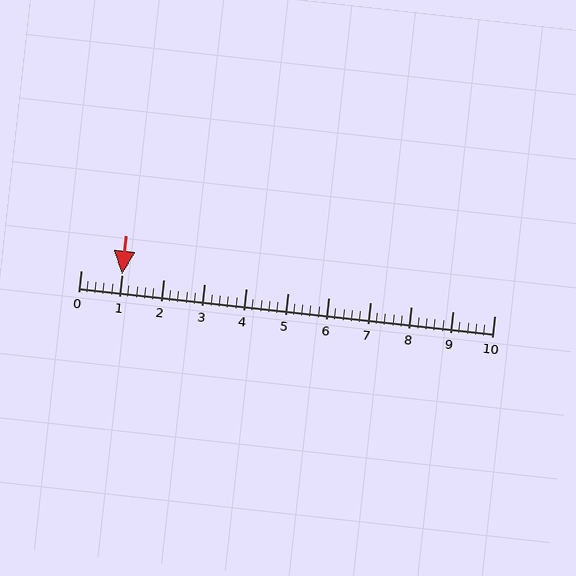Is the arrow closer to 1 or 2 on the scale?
The arrow is closer to 1.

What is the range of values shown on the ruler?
The ruler shows values from 0 to 10.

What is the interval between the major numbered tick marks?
The major tick marks are spaced 1 units apart.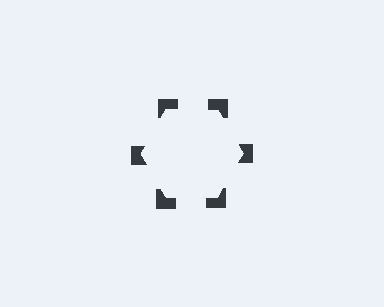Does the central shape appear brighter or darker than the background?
It typically appears slightly brighter than the background, even though no actual brightness change is drawn.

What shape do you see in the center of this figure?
An illusory hexagon — its edges are inferred from the aligned wedge cuts in the notched squares, not physically drawn.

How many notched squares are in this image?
There are 6 — one at each vertex of the illusory hexagon.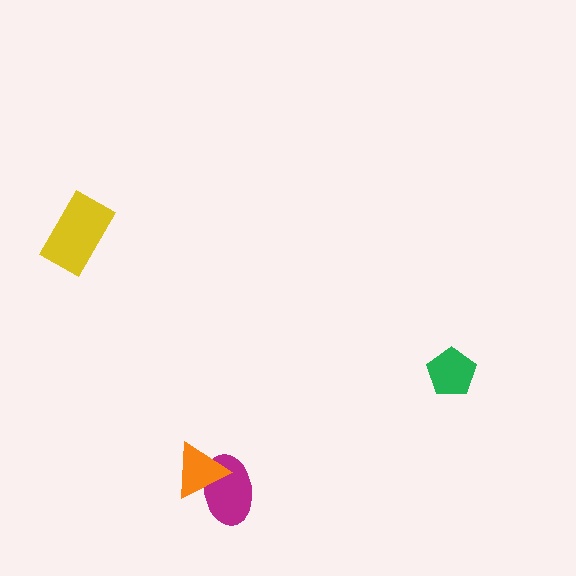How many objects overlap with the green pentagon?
0 objects overlap with the green pentagon.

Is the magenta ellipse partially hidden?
Yes, it is partially covered by another shape.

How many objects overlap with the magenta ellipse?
1 object overlaps with the magenta ellipse.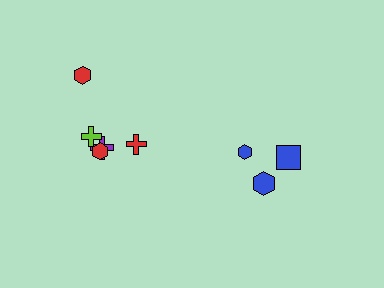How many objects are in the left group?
There are 5 objects.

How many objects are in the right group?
There are 3 objects.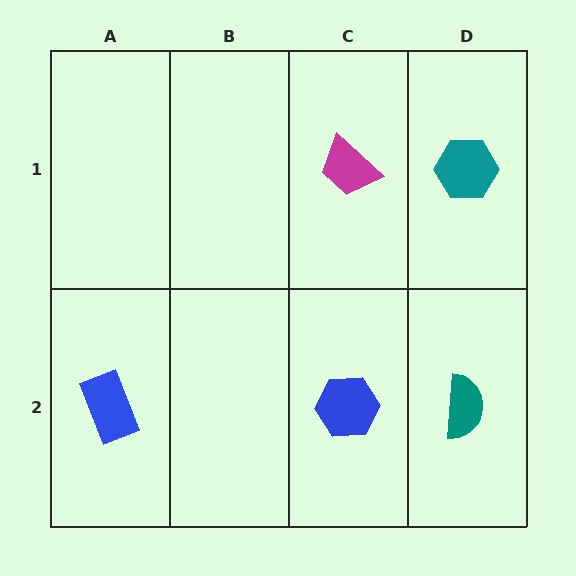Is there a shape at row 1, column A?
No, that cell is empty.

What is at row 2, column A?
A blue rectangle.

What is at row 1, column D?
A teal hexagon.